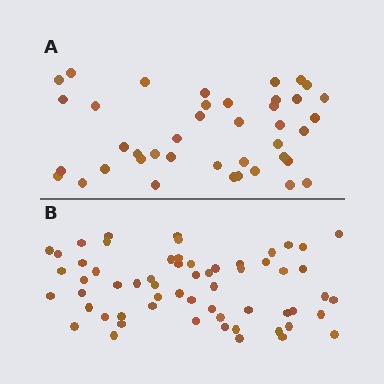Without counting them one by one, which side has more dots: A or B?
Region B (the bottom region) has more dots.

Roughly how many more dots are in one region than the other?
Region B has approximately 20 more dots than region A.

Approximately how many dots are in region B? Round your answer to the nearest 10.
About 60 dots.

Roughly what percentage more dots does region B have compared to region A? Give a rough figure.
About 45% more.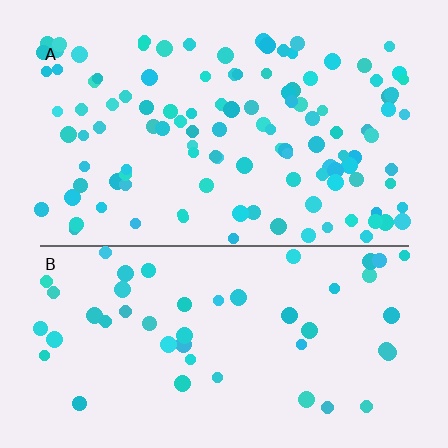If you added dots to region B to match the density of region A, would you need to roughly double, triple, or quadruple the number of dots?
Approximately double.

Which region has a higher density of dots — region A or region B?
A (the top).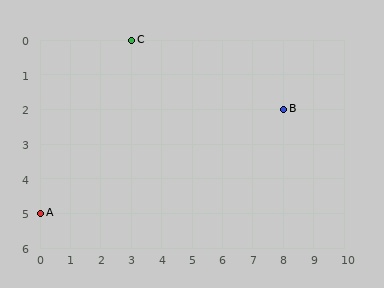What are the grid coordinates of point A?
Point A is at grid coordinates (0, 5).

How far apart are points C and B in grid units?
Points C and B are 5 columns and 2 rows apart (about 5.4 grid units diagonally).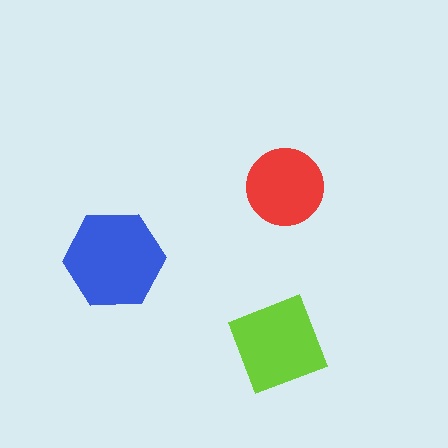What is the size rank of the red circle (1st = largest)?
3rd.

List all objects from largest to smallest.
The blue hexagon, the lime diamond, the red circle.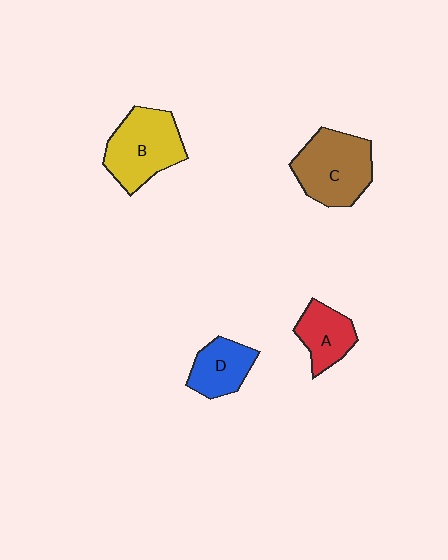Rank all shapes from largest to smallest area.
From largest to smallest: C (brown), B (yellow), D (blue), A (red).